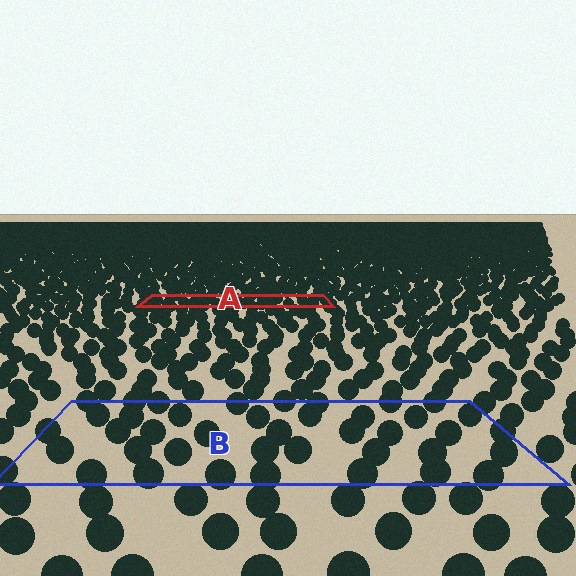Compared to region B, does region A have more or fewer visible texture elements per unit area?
Region A has more texture elements per unit area — they are packed more densely because it is farther away.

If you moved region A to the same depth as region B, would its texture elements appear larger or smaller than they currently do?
They would appear larger. At a closer depth, the same texture elements are projected at a bigger on-screen size.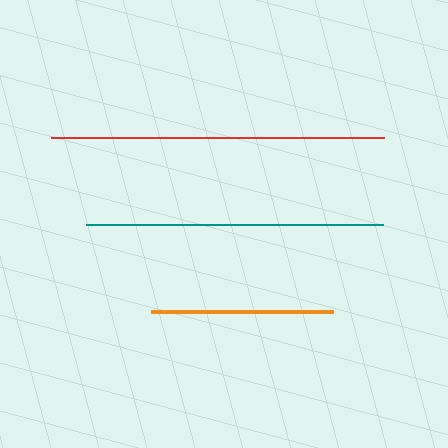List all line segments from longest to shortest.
From longest to shortest: red, teal, orange.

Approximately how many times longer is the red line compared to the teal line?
The red line is approximately 1.1 times the length of the teal line.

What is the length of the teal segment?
The teal segment is approximately 296 pixels long.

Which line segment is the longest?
The red line is the longest at approximately 333 pixels.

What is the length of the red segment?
The red segment is approximately 333 pixels long.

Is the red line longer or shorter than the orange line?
The red line is longer than the orange line.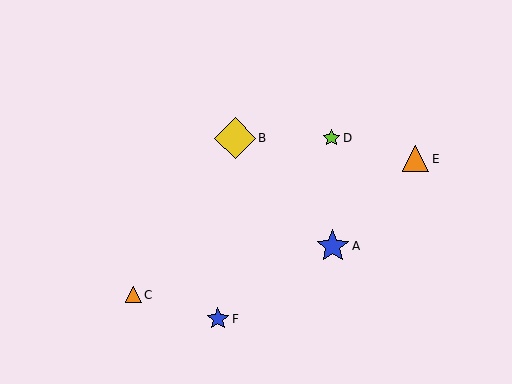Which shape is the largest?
The yellow diamond (labeled B) is the largest.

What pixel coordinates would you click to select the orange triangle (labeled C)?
Click at (133, 295) to select the orange triangle C.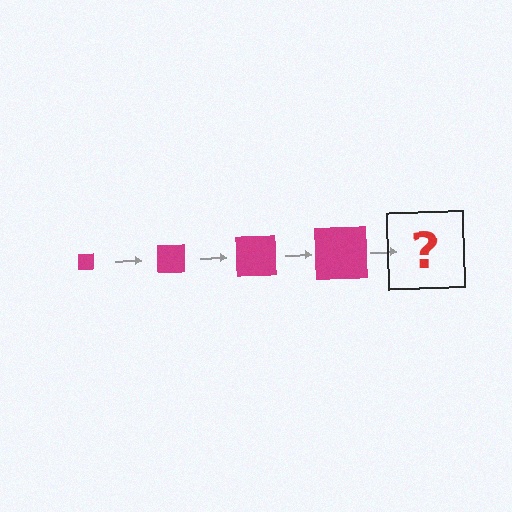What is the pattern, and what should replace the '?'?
The pattern is that the square gets progressively larger each step. The '?' should be a magenta square, larger than the previous one.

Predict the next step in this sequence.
The next step is a magenta square, larger than the previous one.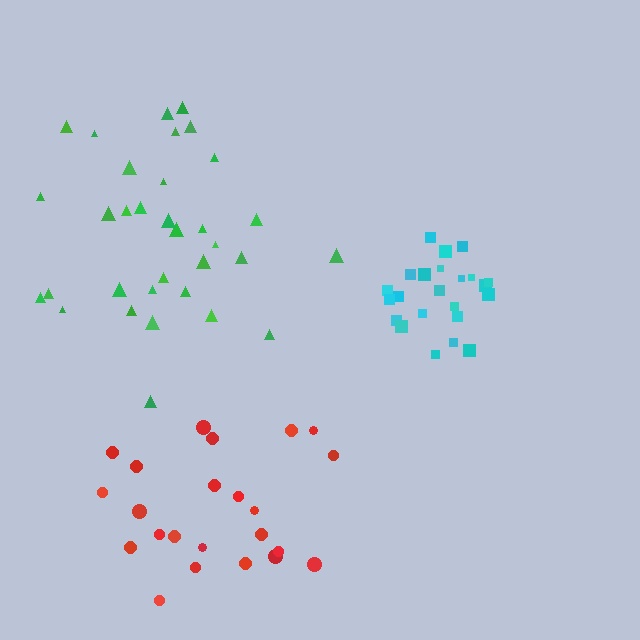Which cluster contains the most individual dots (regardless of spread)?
Green (33).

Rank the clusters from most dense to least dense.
cyan, green, red.